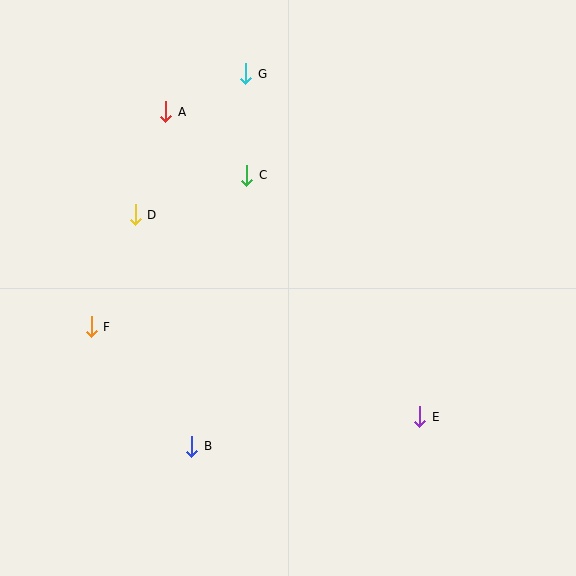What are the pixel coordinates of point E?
Point E is at (420, 417).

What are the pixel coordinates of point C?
Point C is at (247, 175).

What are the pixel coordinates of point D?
Point D is at (135, 215).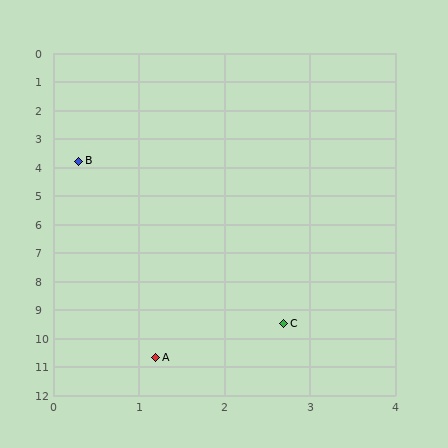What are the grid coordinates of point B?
Point B is at approximately (0.3, 3.8).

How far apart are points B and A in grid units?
Points B and A are about 7.0 grid units apart.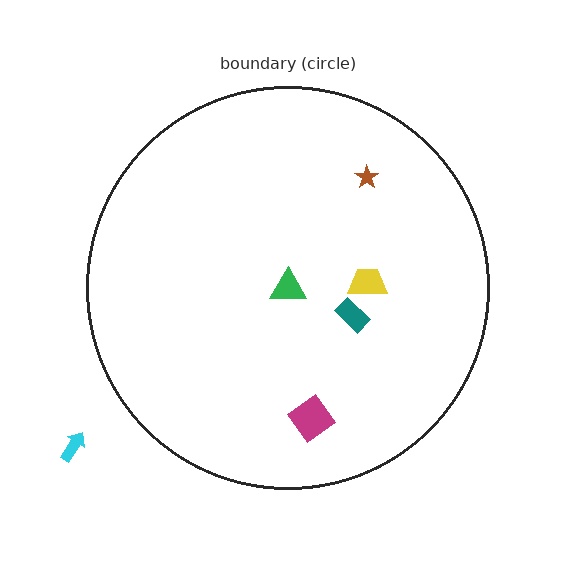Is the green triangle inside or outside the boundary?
Inside.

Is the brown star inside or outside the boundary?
Inside.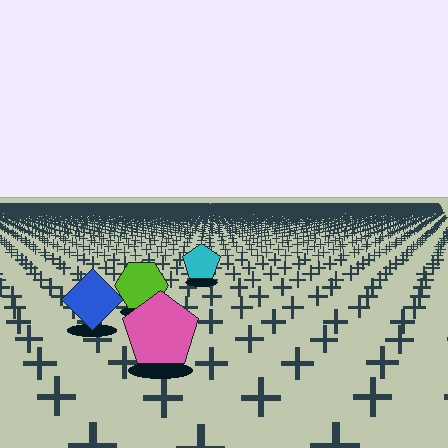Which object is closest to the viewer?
The pink pentagon is closest. The texture marks near it are larger and more spread out.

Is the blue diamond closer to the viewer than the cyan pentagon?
Yes. The blue diamond is closer — you can tell from the texture gradient: the ground texture is coarser near it.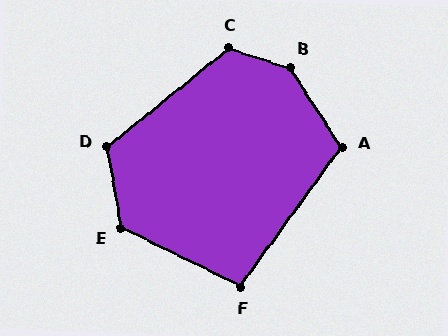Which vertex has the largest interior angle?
B, at approximately 141 degrees.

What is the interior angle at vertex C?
Approximately 123 degrees (obtuse).